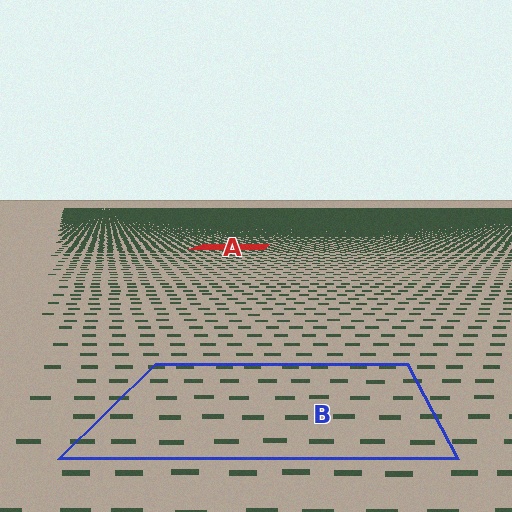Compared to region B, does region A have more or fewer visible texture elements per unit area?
Region A has more texture elements per unit area — they are packed more densely because it is farther away.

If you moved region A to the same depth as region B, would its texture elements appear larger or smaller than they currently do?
They would appear larger. At a closer depth, the same texture elements are projected at a bigger on-screen size.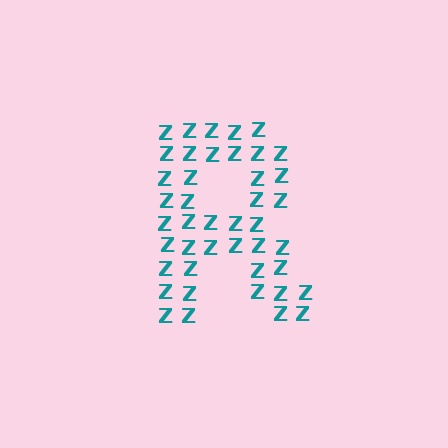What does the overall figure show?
The overall figure shows the letter R.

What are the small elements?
The small elements are letter Z's.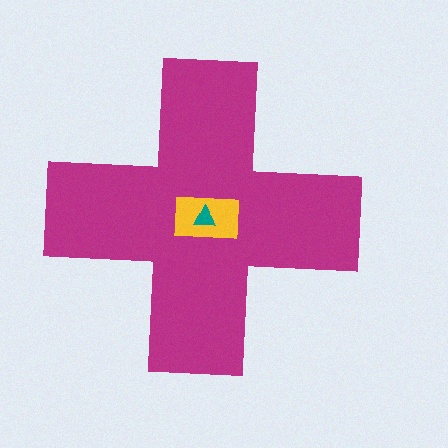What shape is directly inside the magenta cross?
The yellow rectangle.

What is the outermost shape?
The magenta cross.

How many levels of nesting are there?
3.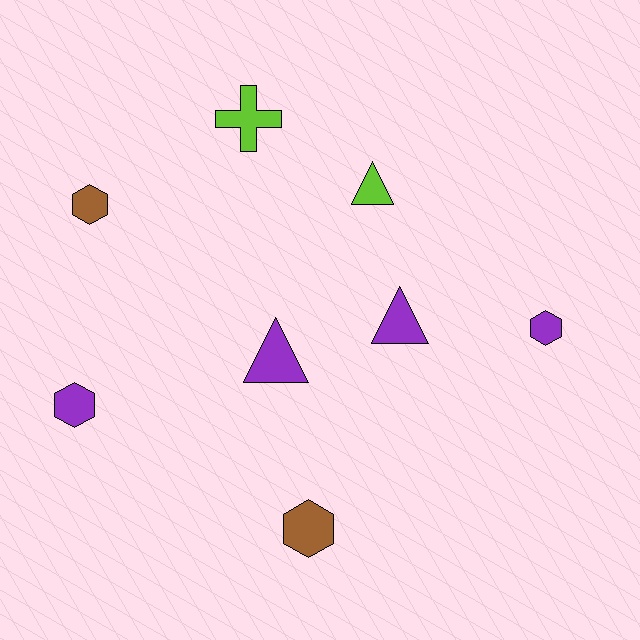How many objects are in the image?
There are 8 objects.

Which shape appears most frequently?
Hexagon, with 4 objects.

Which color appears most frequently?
Purple, with 4 objects.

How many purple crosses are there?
There are no purple crosses.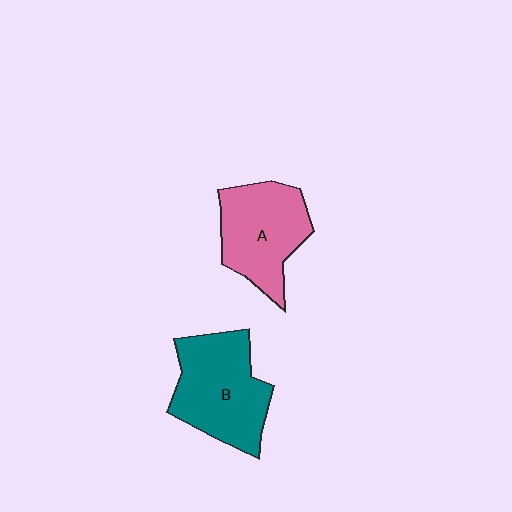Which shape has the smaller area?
Shape A (pink).